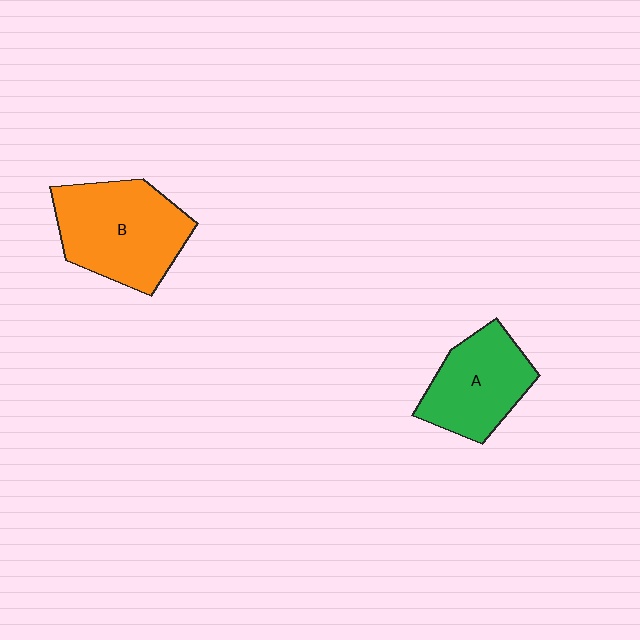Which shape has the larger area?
Shape B (orange).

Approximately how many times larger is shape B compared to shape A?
Approximately 1.3 times.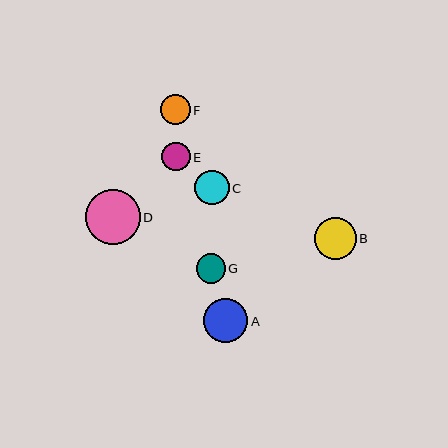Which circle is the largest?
Circle D is the largest with a size of approximately 55 pixels.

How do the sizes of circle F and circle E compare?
Circle F and circle E are approximately the same size.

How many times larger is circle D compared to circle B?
Circle D is approximately 1.3 times the size of circle B.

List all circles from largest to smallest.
From largest to smallest: D, A, B, C, F, G, E.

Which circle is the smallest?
Circle E is the smallest with a size of approximately 28 pixels.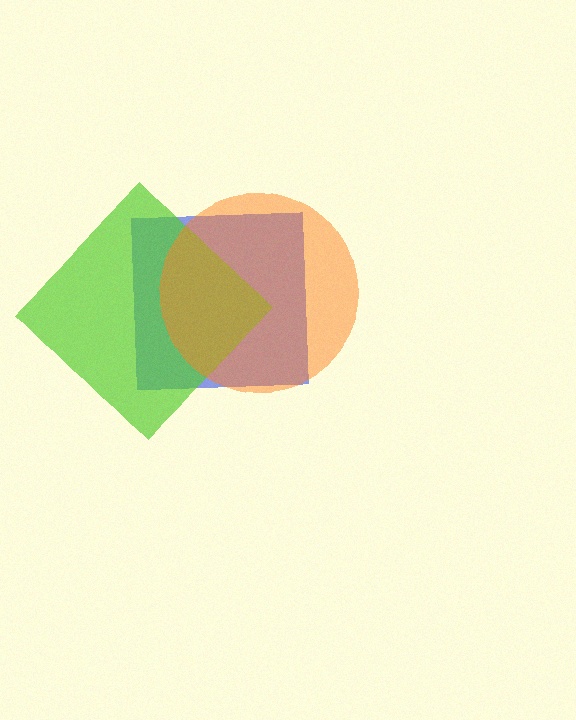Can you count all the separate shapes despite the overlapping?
Yes, there are 3 separate shapes.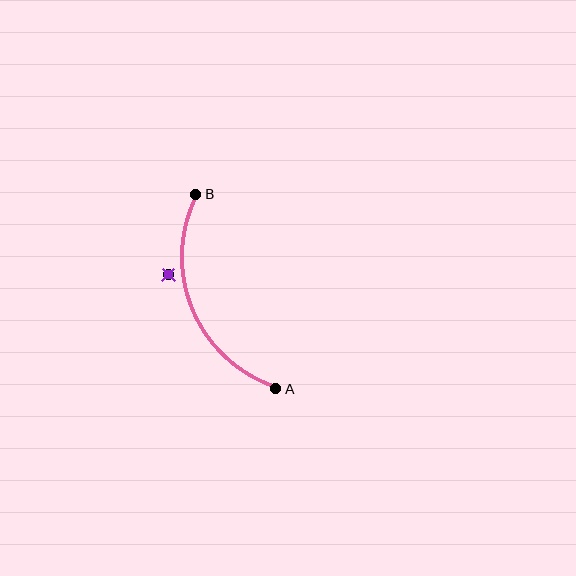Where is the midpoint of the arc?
The arc midpoint is the point on the curve farthest from the straight line joining A and B. It sits to the left of that line.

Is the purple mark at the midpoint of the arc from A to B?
No — the purple mark does not lie on the arc at all. It sits slightly outside the curve.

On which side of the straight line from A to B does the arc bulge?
The arc bulges to the left of the straight line connecting A and B.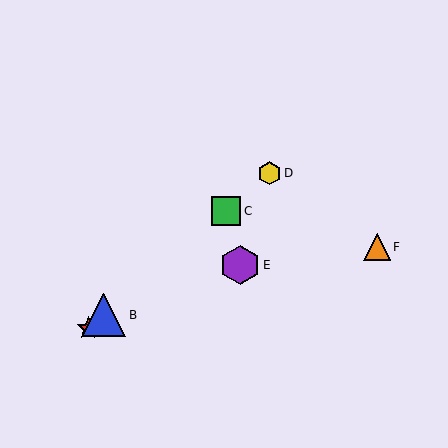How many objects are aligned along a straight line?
4 objects (A, B, C, D) are aligned along a straight line.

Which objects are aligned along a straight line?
Objects A, B, C, D are aligned along a straight line.